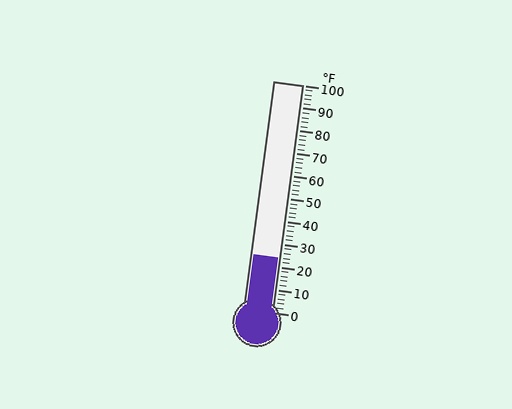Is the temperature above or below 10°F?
The temperature is above 10°F.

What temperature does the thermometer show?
The thermometer shows approximately 24°F.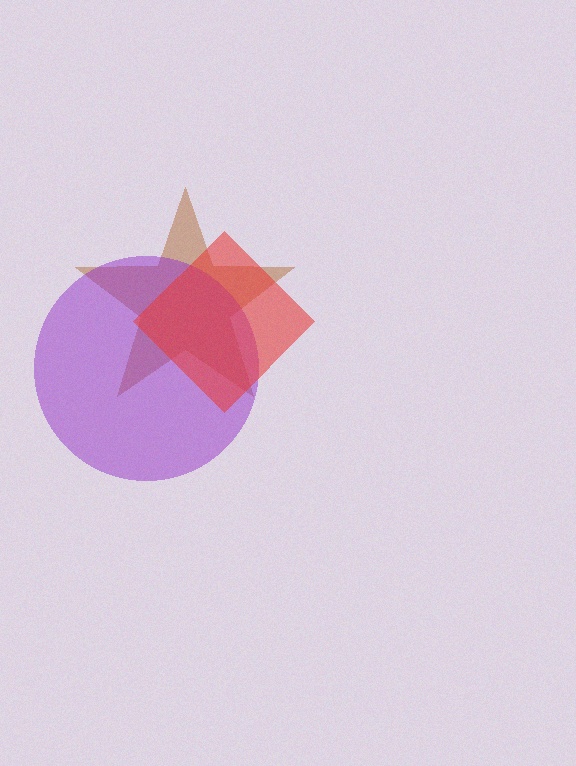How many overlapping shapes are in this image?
There are 3 overlapping shapes in the image.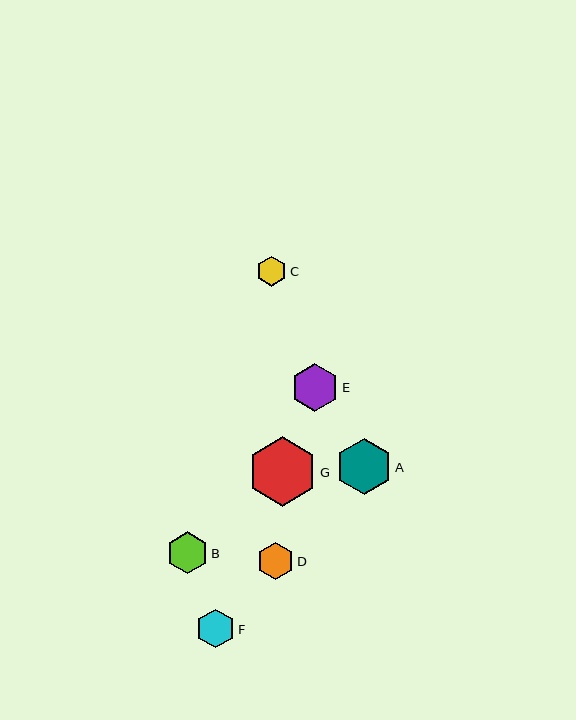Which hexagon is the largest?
Hexagon G is the largest with a size of approximately 69 pixels.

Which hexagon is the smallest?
Hexagon C is the smallest with a size of approximately 30 pixels.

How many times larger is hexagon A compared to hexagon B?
Hexagon A is approximately 1.3 times the size of hexagon B.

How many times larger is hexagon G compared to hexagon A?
Hexagon G is approximately 1.2 times the size of hexagon A.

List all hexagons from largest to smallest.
From largest to smallest: G, A, E, B, F, D, C.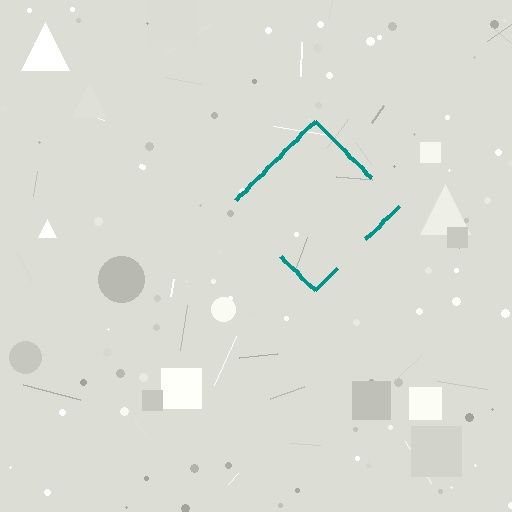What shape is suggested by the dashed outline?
The dashed outline suggests a diamond.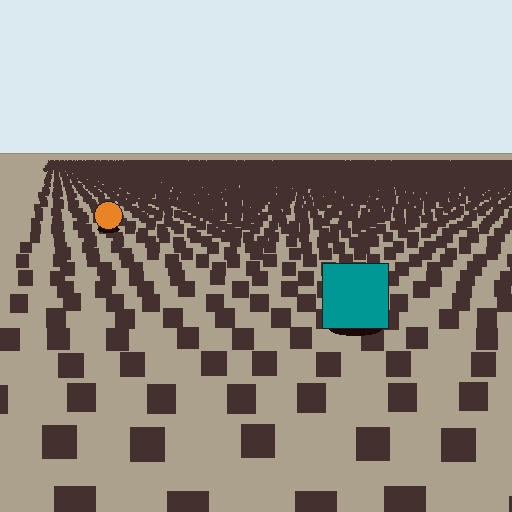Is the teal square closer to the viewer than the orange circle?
Yes. The teal square is closer — you can tell from the texture gradient: the ground texture is coarser near it.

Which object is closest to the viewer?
The teal square is closest. The texture marks near it are larger and more spread out.